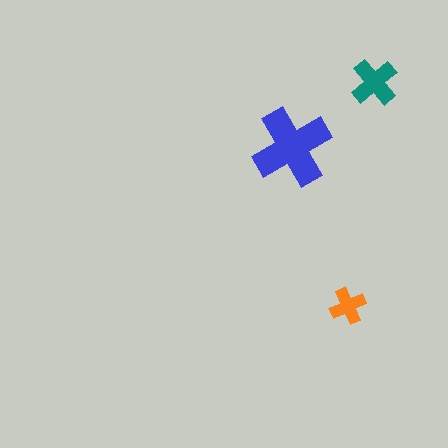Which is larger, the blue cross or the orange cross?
The blue one.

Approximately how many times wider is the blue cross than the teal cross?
About 1.5 times wider.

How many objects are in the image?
There are 3 objects in the image.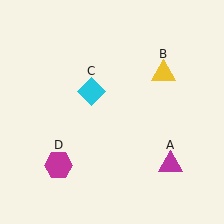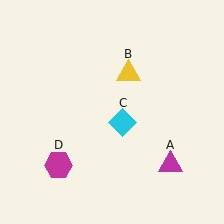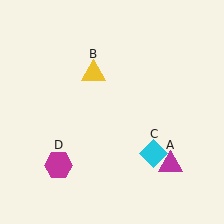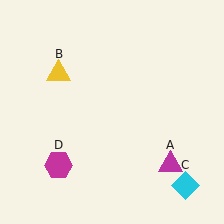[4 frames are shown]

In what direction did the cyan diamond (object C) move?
The cyan diamond (object C) moved down and to the right.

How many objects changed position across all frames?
2 objects changed position: yellow triangle (object B), cyan diamond (object C).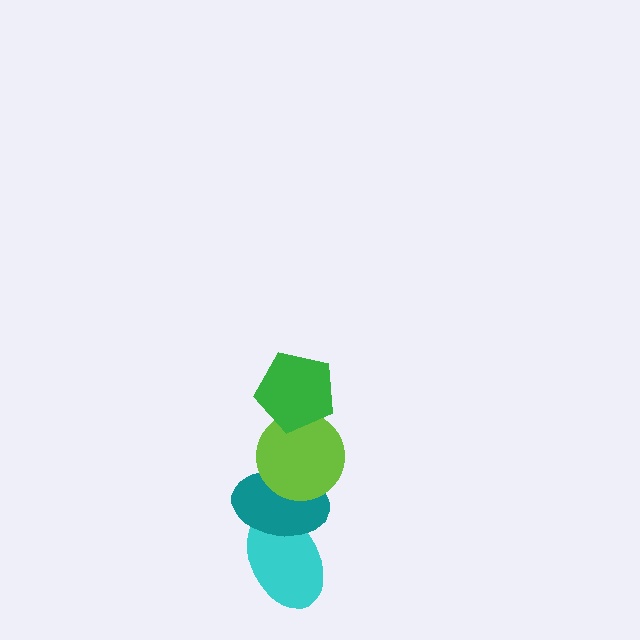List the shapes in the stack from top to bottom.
From top to bottom: the green pentagon, the lime circle, the teal ellipse, the cyan ellipse.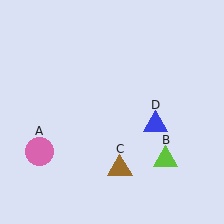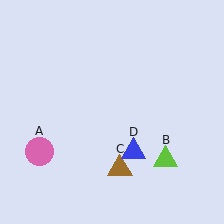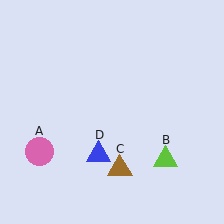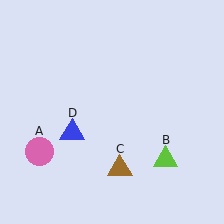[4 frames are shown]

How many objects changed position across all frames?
1 object changed position: blue triangle (object D).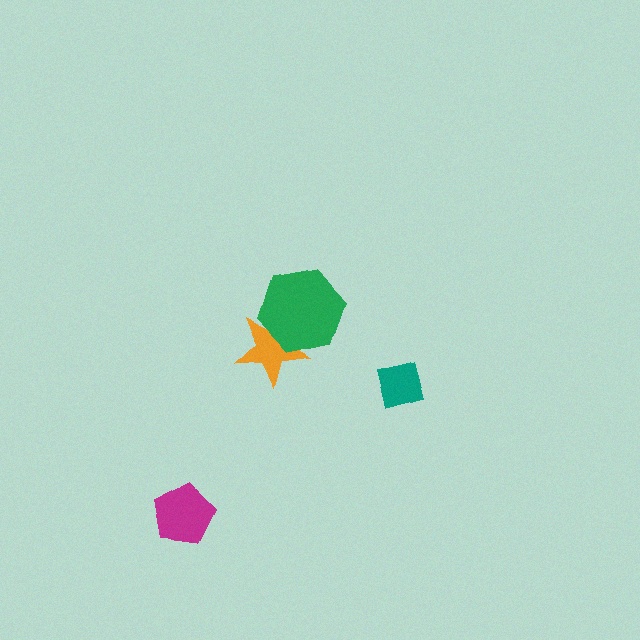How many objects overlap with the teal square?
0 objects overlap with the teal square.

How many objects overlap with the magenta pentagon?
0 objects overlap with the magenta pentagon.